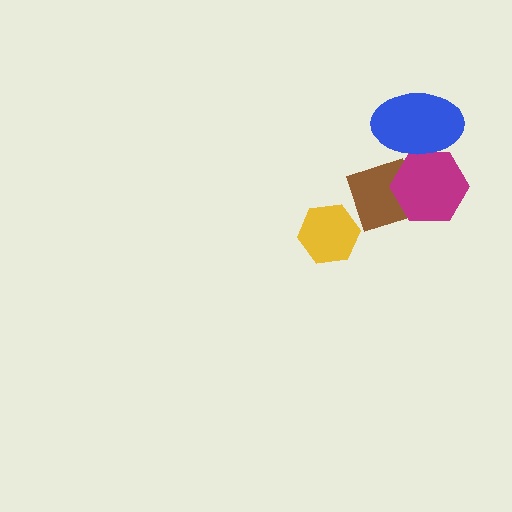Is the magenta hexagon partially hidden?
Yes, it is partially covered by another shape.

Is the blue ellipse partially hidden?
No, no other shape covers it.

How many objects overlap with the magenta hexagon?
2 objects overlap with the magenta hexagon.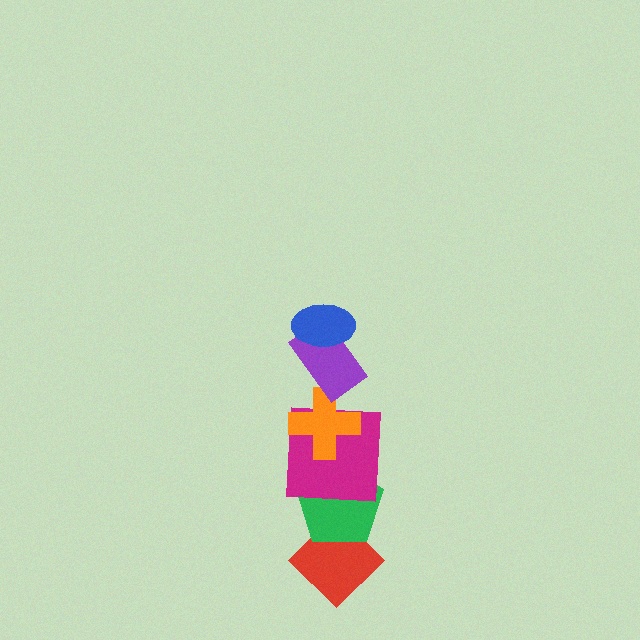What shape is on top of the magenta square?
The orange cross is on top of the magenta square.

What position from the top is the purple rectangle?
The purple rectangle is 2nd from the top.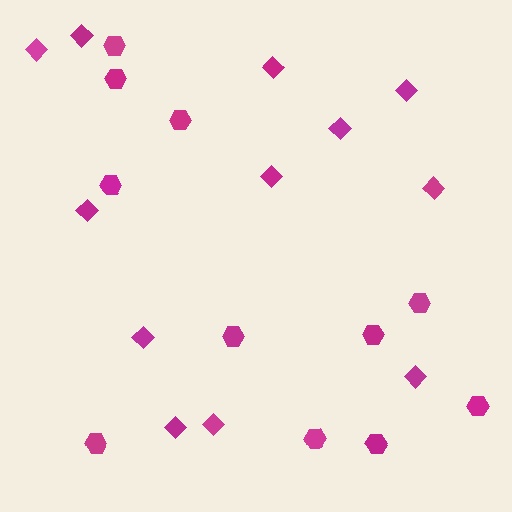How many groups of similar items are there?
There are 2 groups: one group of hexagons (11) and one group of diamonds (12).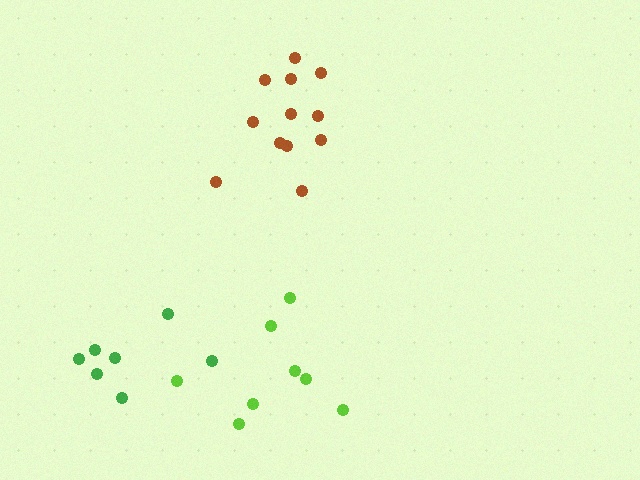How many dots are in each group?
Group 1: 12 dots, Group 2: 8 dots, Group 3: 7 dots (27 total).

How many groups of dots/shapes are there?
There are 3 groups.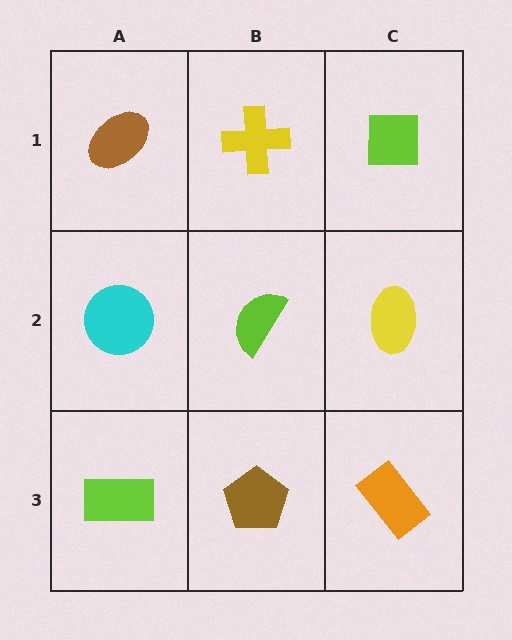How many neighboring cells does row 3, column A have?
2.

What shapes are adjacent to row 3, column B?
A lime semicircle (row 2, column B), a lime rectangle (row 3, column A), an orange rectangle (row 3, column C).